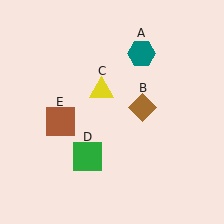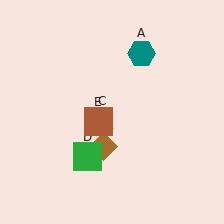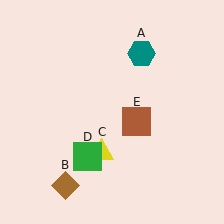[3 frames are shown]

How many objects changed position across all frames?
3 objects changed position: brown diamond (object B), yellow triangle (object C), brown square (object E).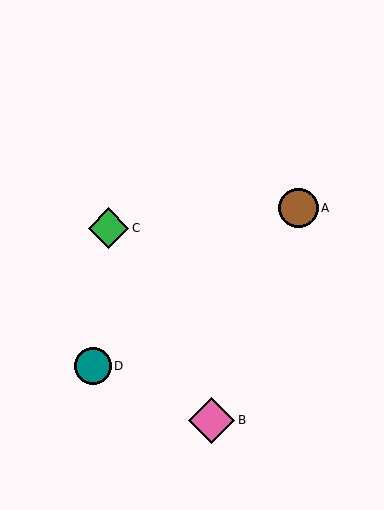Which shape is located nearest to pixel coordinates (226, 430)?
The pink diamond (labeled B) at (211, 420) is nearest to that location.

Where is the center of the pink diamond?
The center of the pink diamond is at (211, 420).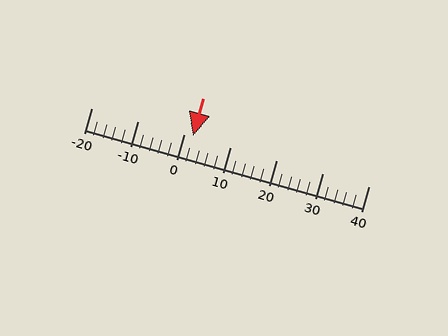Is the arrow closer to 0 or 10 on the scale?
The arrow is closer to 0.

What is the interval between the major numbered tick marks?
The major tick marks are spaced 10 units apart.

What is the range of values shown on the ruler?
The ruler shows values from -20 to 40.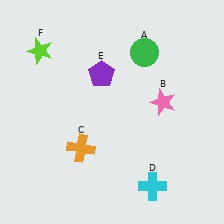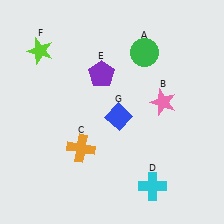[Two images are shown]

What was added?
A blue diamond (G) was added in Image 2.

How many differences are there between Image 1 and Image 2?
There is 1 difference between the two images.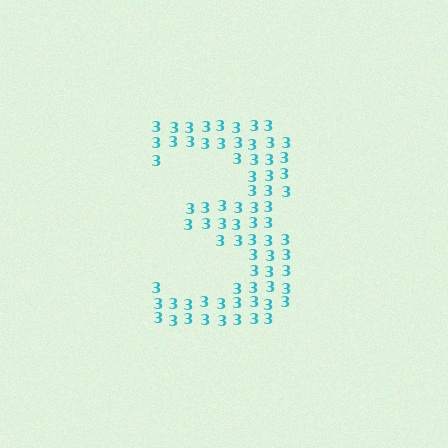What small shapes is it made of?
It is made of small digit 3's.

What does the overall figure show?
The overall figure shows the digit 3.